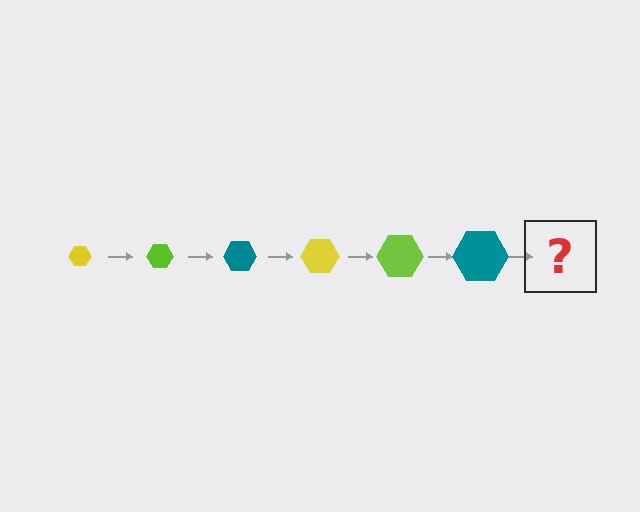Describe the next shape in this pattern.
It should be a yellow hexagon, larger than the previous one.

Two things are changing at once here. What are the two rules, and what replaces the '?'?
The two rules are that the hexagon grows larger each step and the color cycles through yellow, lime, and teal. The '?' should be a yellow hexagon, larger than the previous one.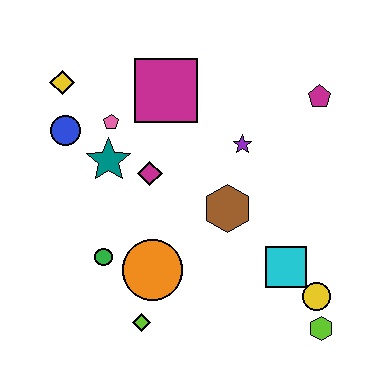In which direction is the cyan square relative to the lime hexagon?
The cyan square is above the lime hexagon.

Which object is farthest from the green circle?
The magenta pentagon is farthest from the green circle.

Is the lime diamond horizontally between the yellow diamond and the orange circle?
Yes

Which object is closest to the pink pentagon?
The teal star is closest to the pink pentagon.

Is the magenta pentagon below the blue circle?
No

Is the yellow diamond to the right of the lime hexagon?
No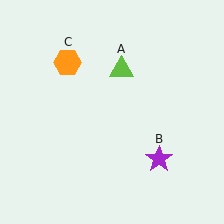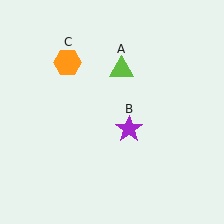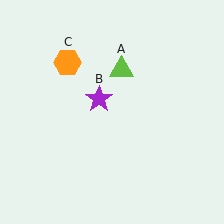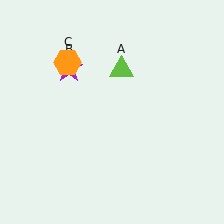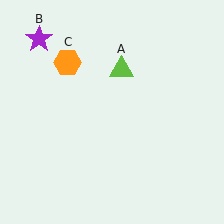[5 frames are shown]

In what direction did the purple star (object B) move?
The purple star (object B) moved up and to the left.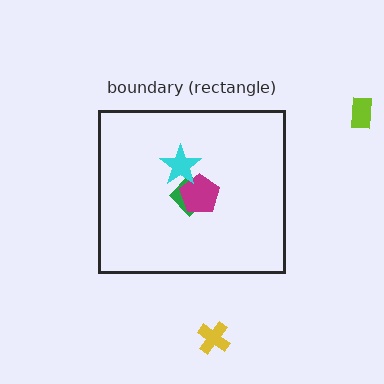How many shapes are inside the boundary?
3 inside, 2 outside.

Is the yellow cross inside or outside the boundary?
Outside.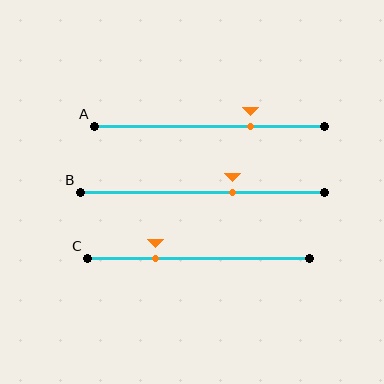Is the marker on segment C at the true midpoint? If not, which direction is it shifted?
No, the marker on segment C is shifted to the left by about 19% of the segment length.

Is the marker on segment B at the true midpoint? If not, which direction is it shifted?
No, the marker on segment B is shifted to the right by about 13% of the segment length.